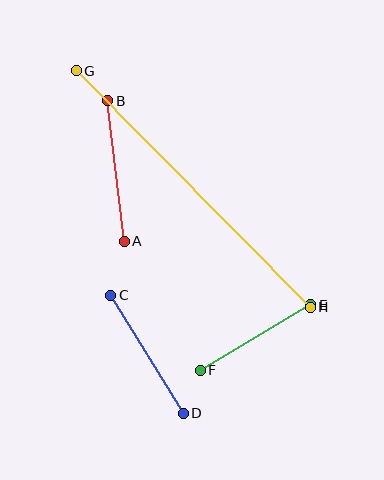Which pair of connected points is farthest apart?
Points G and H are farthest apart.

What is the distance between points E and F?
The distance is approximately 128 pixels.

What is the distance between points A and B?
The distance is approximately 142 pixels.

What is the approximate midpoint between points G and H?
The midpoint is at approximately (193, 189) pixels.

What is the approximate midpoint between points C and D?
The midpoint is at approximately (147, 354) pixels.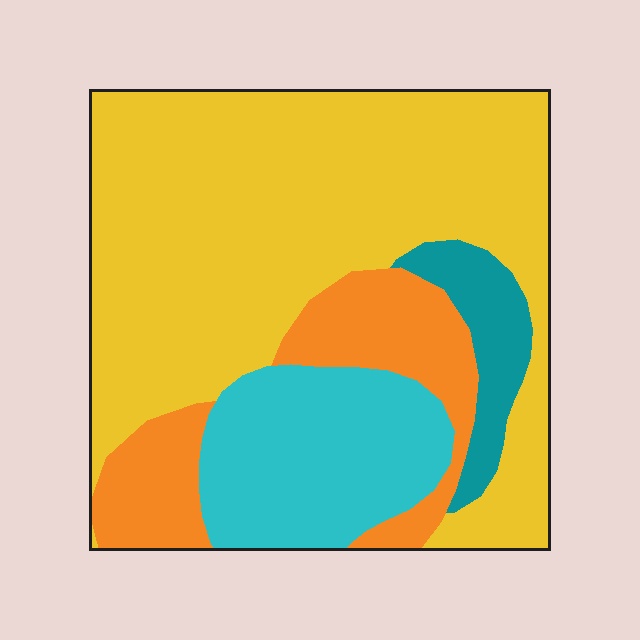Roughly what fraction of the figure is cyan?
Cyan covers roughly 20% of the figure.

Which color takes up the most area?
Yellow, at roughly 60%.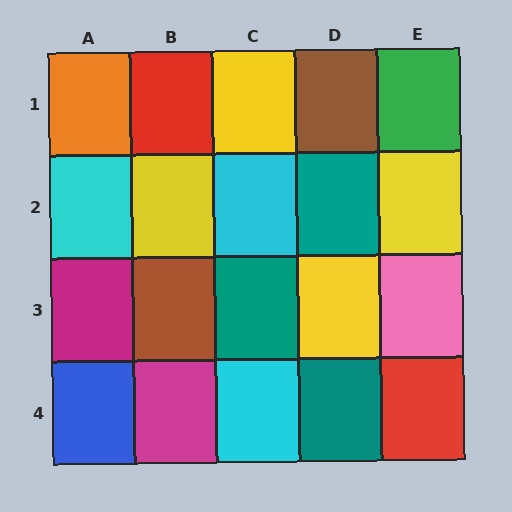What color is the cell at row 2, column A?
Cyan.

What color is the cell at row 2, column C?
Cyan.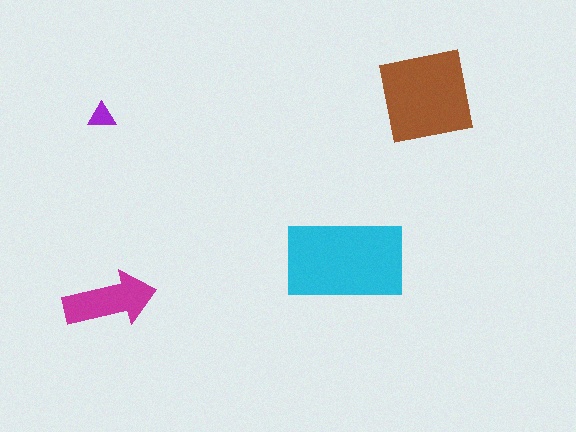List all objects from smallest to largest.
The purple triangle, the magenta arrow, the brown square, the cyan rectangle.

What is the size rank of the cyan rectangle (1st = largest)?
1st.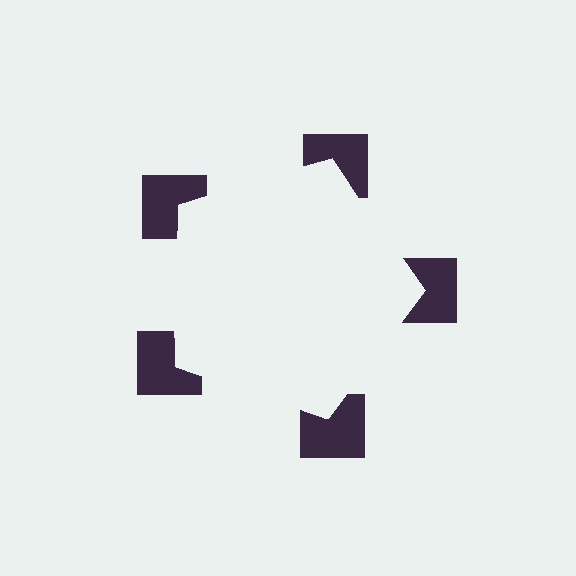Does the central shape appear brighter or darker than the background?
It typically appears slightly brighter than the background, even though no actual brightness change is drawn.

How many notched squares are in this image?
There are 5 — one at each vertex of the illusory pentagon.